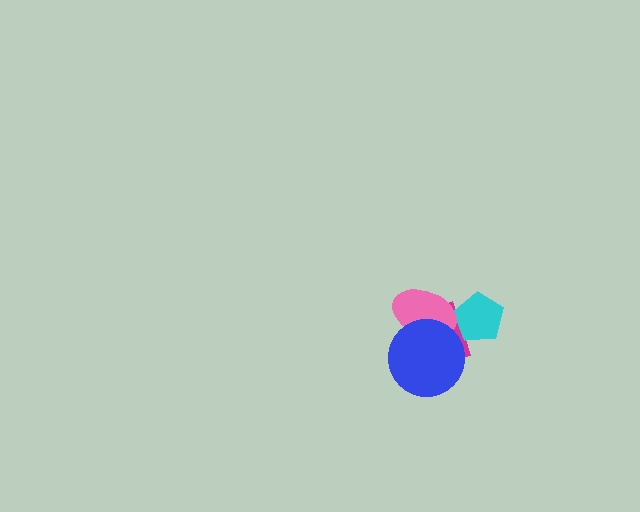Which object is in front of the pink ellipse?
The blue circle is in front of the pink ellipse.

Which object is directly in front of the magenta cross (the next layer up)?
The cyan pentagon is directly in front of the magenta cross.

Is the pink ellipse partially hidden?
Yes, it is partially covered by another shape.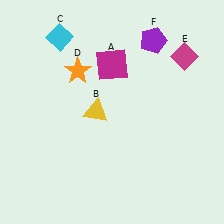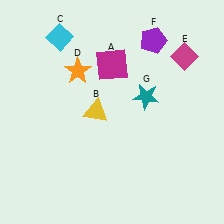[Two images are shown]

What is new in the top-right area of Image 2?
A teal star (G) was added in the top-right area of Image 2.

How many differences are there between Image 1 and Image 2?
There is 1 difference between the two images.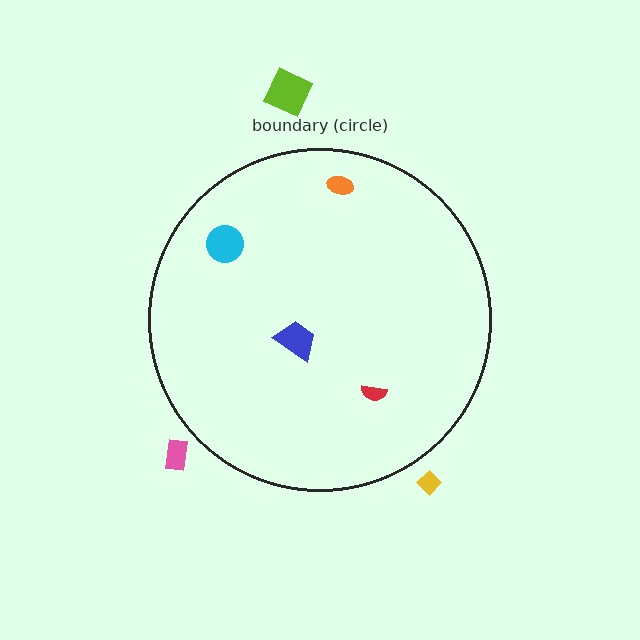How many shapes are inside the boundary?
4 inside, 3 outside.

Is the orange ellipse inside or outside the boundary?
Inside.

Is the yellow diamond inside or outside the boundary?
Outside.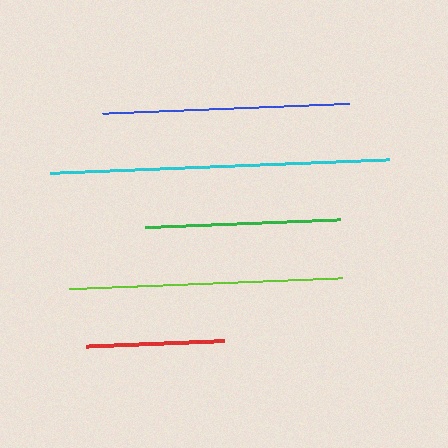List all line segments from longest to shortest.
From longest to shortest: cyan, lime, blue, green, red.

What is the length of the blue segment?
The blue segment is approximately 248 pixels long.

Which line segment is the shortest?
The red line is the shortest at approximately 139 pixels.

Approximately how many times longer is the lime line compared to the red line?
The lime line is approximately 2.0 times the length of the red line.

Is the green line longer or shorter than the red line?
The green line is longer than the red line.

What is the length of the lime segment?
The lime segment is approximately 273 pixels long.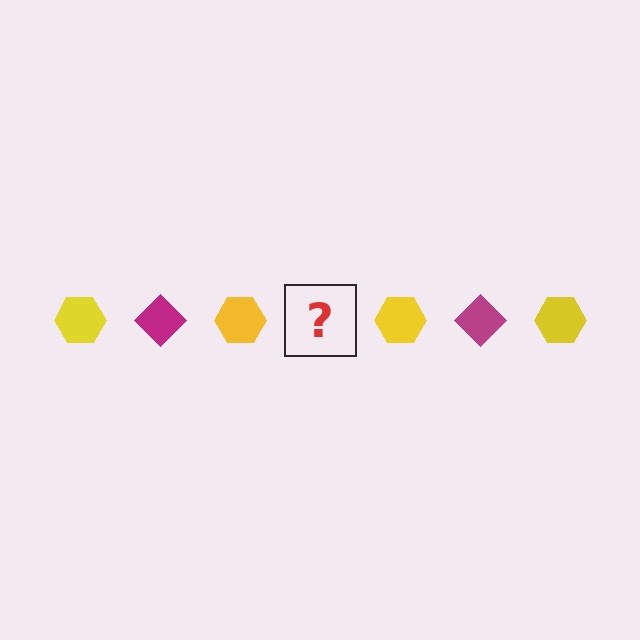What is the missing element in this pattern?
The missing element is a magenta diamond.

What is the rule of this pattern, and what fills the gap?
The rule is that the pattern alternates between yellow hexagon and magenta diamond. The gap should be filled with a magenta diamond.